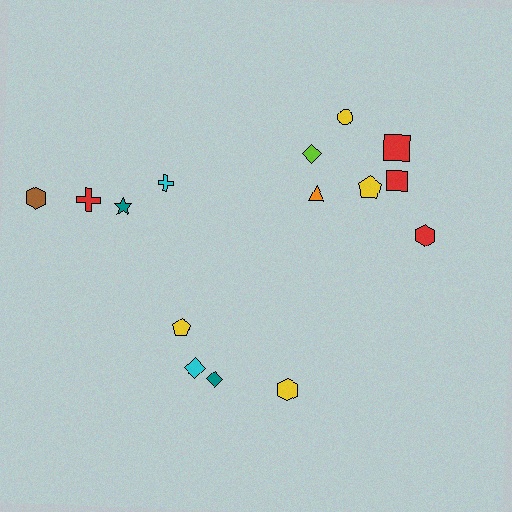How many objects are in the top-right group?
There are 7 objects.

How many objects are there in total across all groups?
There are 15 objects.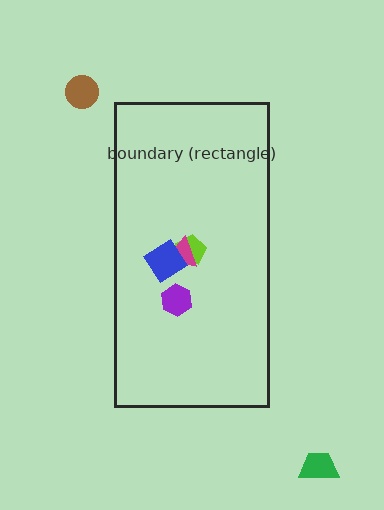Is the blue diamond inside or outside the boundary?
Inside.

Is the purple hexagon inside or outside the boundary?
Inside.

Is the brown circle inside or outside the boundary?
Outside.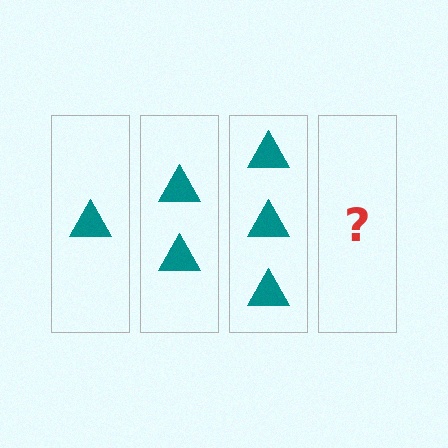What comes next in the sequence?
The next element should be 4 triangles.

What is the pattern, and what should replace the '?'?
The pattern is that each step adds one more triangle. The '?' should be 4 triangles.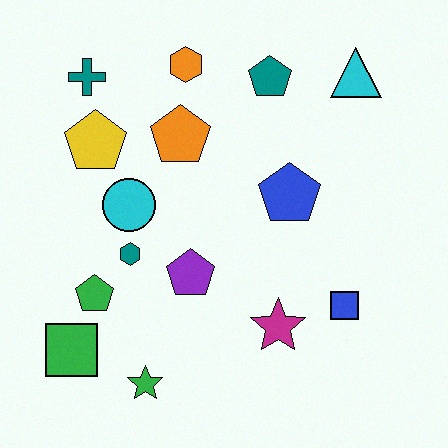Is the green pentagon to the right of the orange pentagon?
No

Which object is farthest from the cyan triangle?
The green square is farthest from the cyan triangle.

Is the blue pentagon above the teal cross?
No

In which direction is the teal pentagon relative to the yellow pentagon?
The teal pentagon is to the right of the yellow pentagon.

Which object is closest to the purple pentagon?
The teal hexagon is closest to the purple pentagon.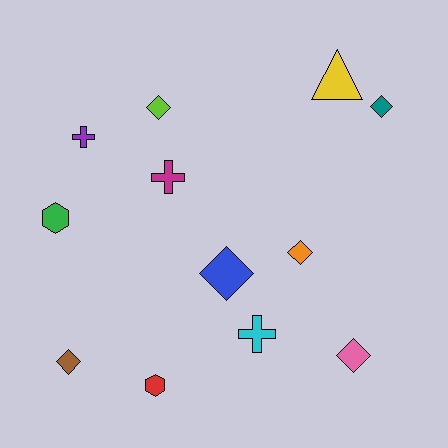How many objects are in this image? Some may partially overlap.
There are 12 objects.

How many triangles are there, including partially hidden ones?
There is 1 triangle.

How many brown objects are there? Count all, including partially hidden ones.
There is 1 brown object.